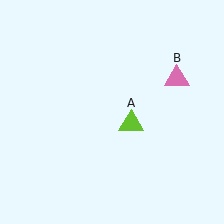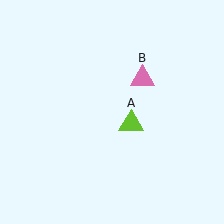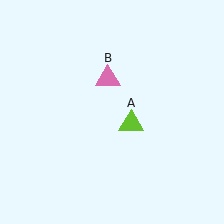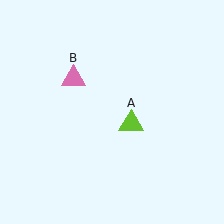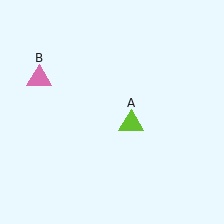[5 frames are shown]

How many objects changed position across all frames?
1 object changed position: pink triangle (object B).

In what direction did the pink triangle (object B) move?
The pink triangle (object B) moved left.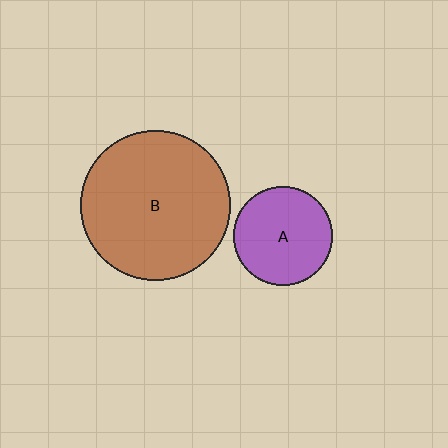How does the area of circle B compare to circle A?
Approximately 2.3 times.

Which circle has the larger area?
Circle B (brown).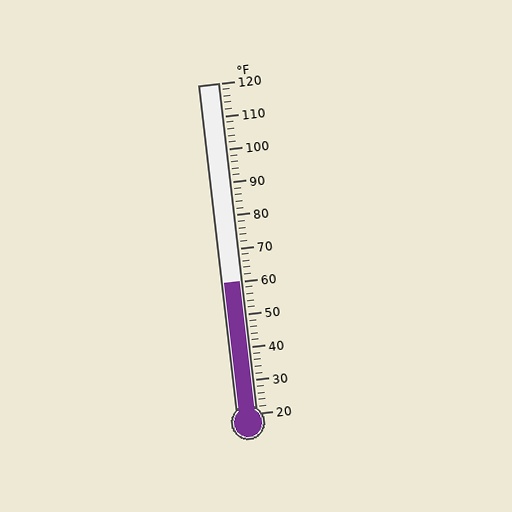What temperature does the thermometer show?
The thermometer shows approximately 60°F.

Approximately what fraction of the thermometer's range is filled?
The thermometer is filled to approximately 40% of its range.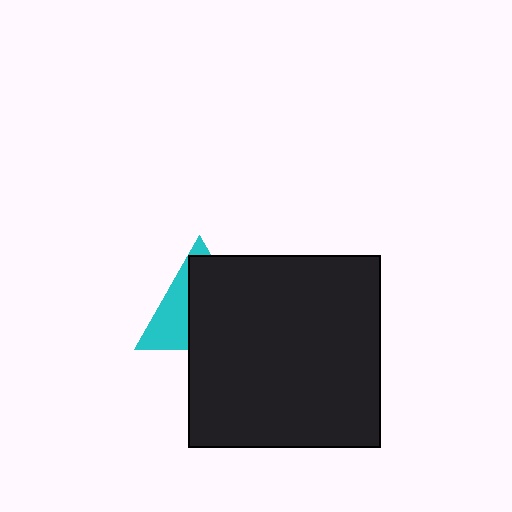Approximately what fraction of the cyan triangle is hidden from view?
Roughly 64% of the cyan triangle is hidden behind the black square.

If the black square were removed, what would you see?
You would see the complete cyan triangle.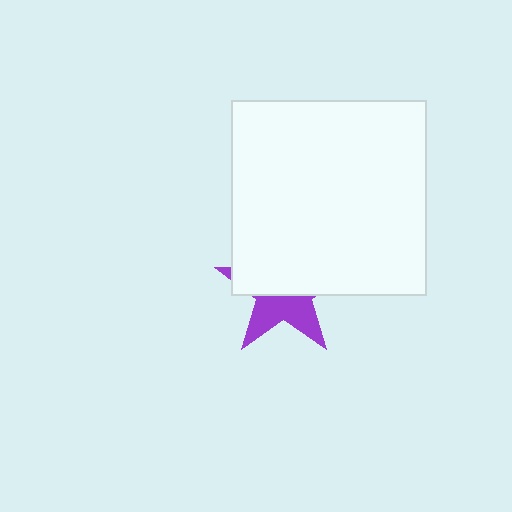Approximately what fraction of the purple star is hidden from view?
Roughly 58% of the purple star is hidden behind the white square.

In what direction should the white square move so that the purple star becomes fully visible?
The white square should move up. That is the shortest direction to clear the overlap and leave the purple star fully visible.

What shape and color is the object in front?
The object in front is a white square.